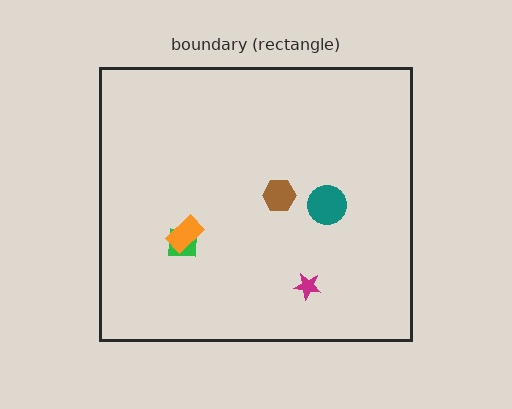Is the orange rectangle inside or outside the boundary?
Inside.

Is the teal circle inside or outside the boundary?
Inside.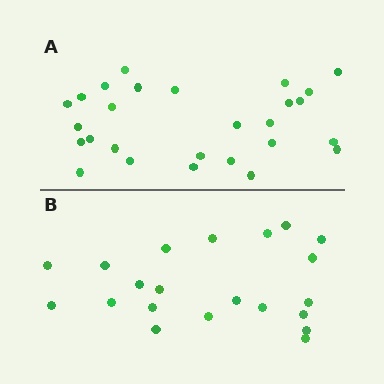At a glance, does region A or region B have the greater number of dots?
Region A (the top region) has more dots.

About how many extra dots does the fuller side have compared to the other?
Region A has about 6 more dots than region B.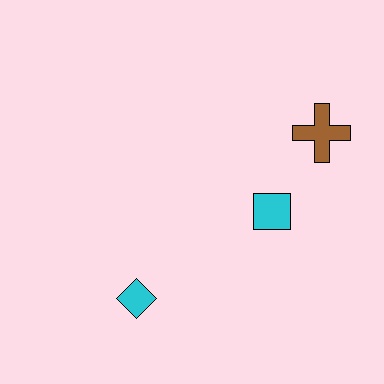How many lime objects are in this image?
There are no lime objects.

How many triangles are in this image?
There are no triangles.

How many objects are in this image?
There are 3 objects.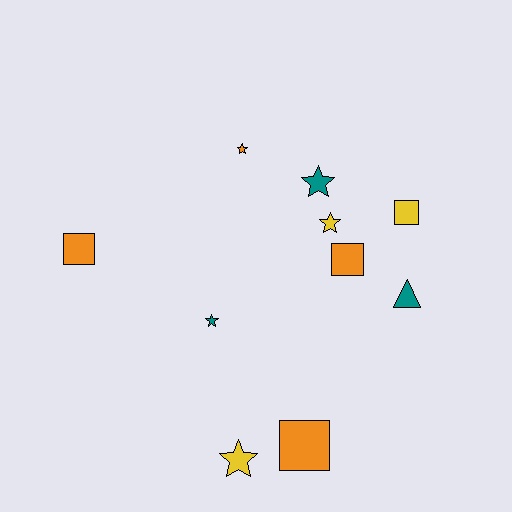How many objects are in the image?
There are 10 objects.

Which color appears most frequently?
Orange, with 4 objects.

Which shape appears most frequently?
Star, with 5 objects.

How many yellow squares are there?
There is 1 yellow square.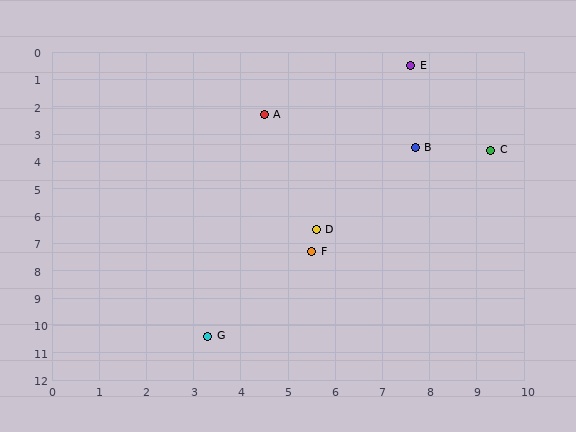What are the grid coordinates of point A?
Point A is at approximately (4.5, 2.3).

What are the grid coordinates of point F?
Point F is at approximately (5.5, 7.3).